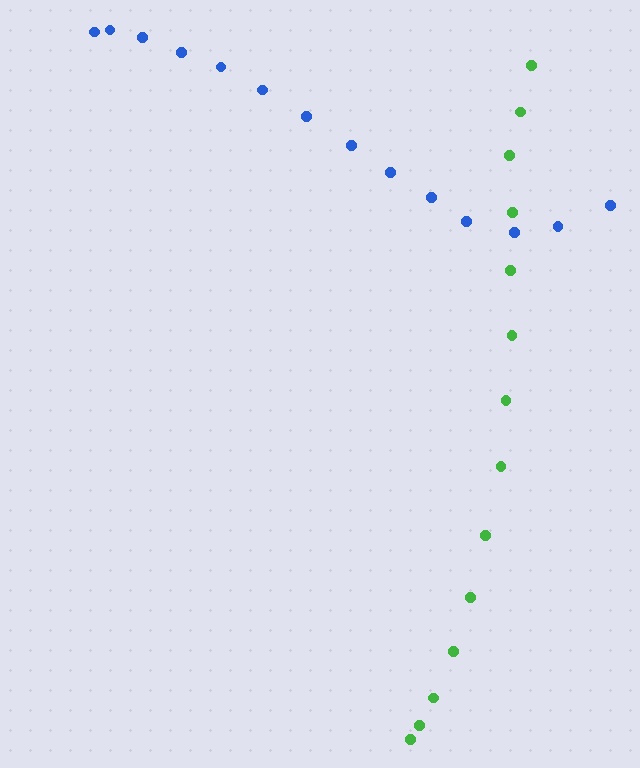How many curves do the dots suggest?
There are 2 distinct paths.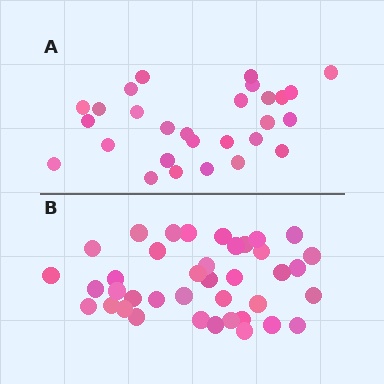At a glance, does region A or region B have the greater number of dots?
Region B (the bottom region) has more dots.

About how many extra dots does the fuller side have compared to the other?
Region B has roughly 12 or so more dots than region A.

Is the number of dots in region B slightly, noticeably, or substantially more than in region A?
Region B has noticeably more, but not dramatically so. The ratio is roughly 1.4 to 1.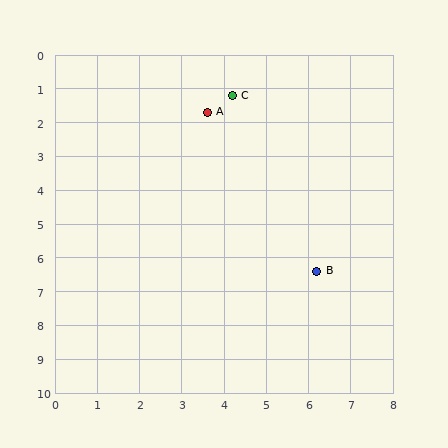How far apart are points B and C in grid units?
Points B and C are about 5.6 grid units apart.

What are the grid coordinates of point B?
Point B is at approximately (6.2, 6.4).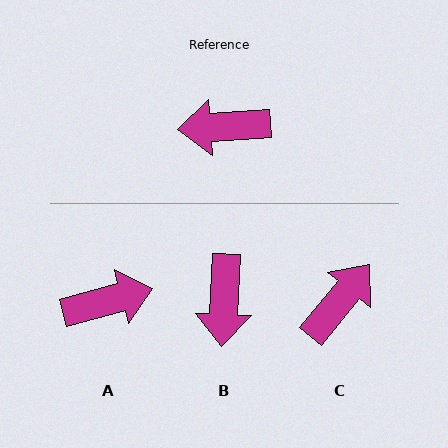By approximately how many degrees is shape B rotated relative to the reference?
Approximately 83 degrees counter-clockwise.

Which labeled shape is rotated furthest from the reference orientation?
A, about 169 degrees away.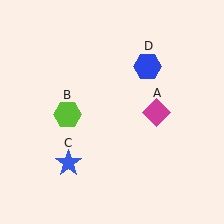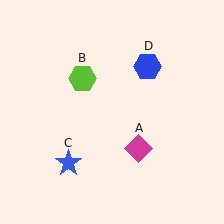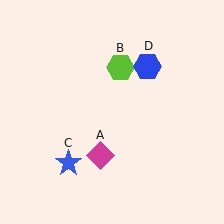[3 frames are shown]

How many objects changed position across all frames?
2 objects changed position: magenta diamond (object A), lime hexagon (object B).